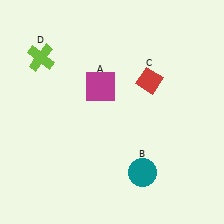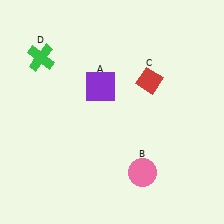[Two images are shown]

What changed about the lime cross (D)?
In Image 1, D is lime. In Image 2, it changed to green.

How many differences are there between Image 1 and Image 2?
There are 3 differences between the two images.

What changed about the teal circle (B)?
In Image 1, B is teal. In Image 2, it changed to pink.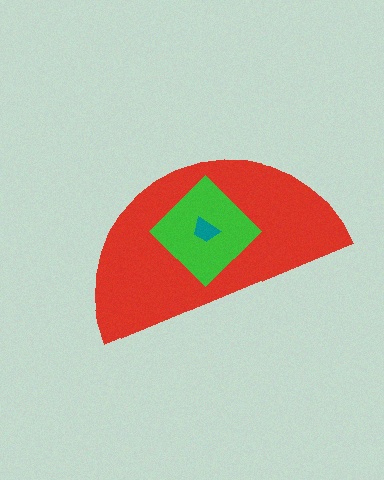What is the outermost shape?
The red semicircle.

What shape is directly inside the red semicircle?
The green diamond.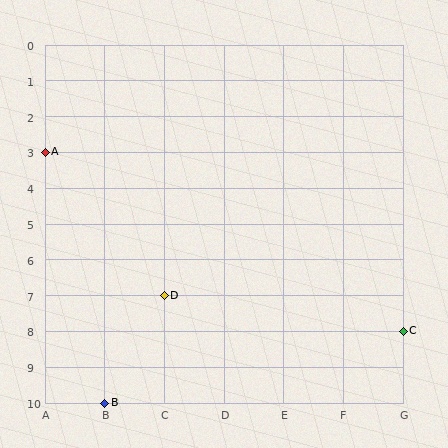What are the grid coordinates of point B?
Point B is at grid coordinates (B, 10).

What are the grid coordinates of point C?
Point C is at grid coordinates (G, 8).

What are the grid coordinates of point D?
Point D is at grid coordinates (C, 7).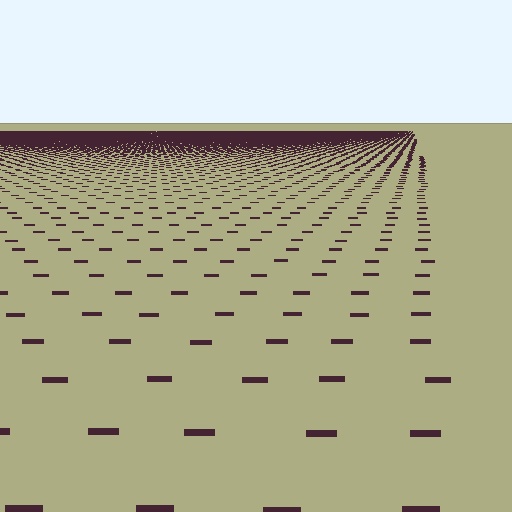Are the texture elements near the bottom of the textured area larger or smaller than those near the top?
Larger. Near the bottom, elements are closer to the viewer and appear at a bigger on-screen size.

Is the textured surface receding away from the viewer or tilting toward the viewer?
The surface is receding away from the viewer. Texture elements get smaller and denser toward the top.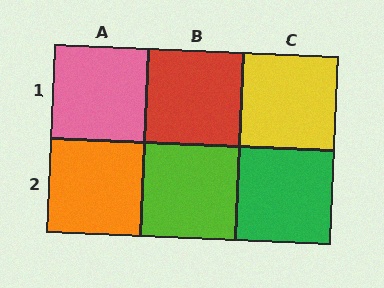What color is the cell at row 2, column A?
Orange.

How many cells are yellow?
1 cell is yellow.